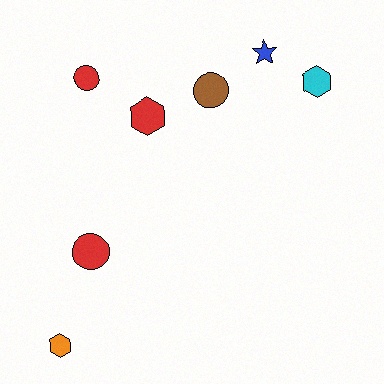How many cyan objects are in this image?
There is 1 cyan object.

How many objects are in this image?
There are 7 objects.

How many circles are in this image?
There are 3 circles.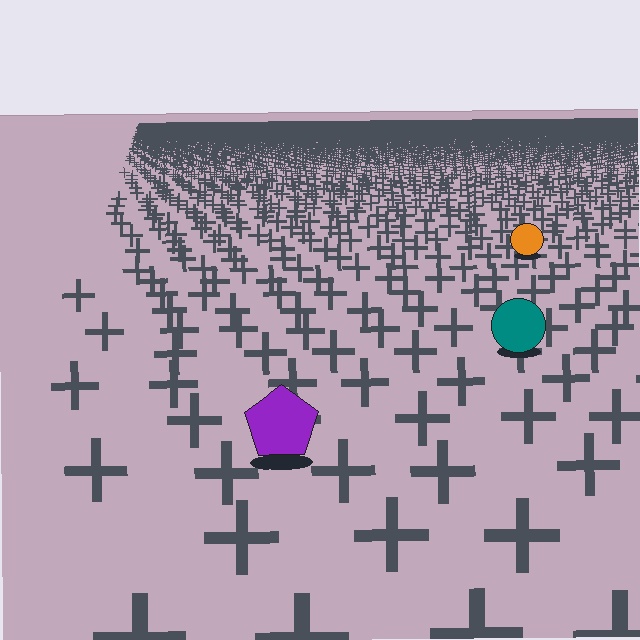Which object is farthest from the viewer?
The orange circle is farthest from the viewer. It appears smaller and the ground texture around it is denser.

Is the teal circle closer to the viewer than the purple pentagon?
No. The purple pentagon is closer — you can tell from the texture gradient: the ground texture is coarser near it.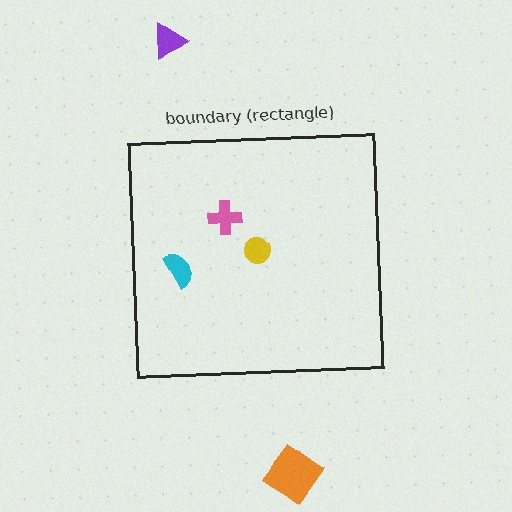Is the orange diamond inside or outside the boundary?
Outside.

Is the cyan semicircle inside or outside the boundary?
Inside.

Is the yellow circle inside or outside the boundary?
Inside.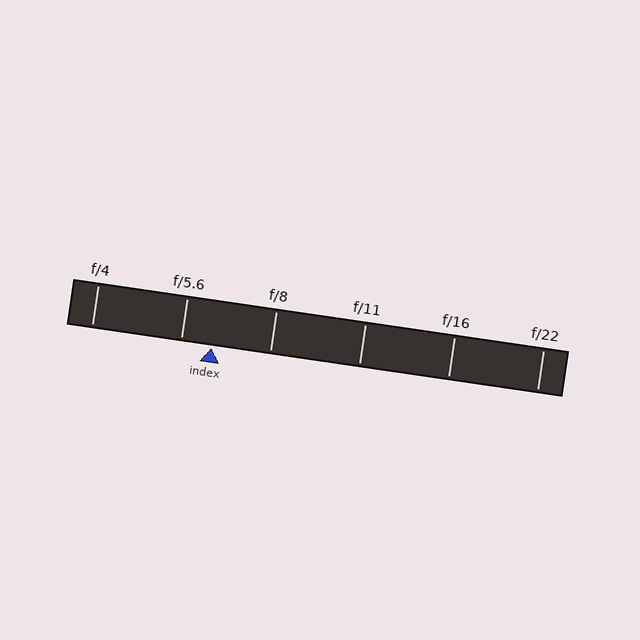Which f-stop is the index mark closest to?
The index mark is closest to f/5.6.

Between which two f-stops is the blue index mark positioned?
The index mark is between f/5.6 and f/8.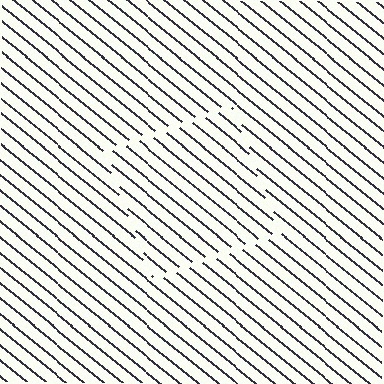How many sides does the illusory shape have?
4 sides — the line-ends trace a square.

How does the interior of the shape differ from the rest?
The interior of the shape contains the same grating, shifted by half a period — the contour is defined by the phase discontinuity where line-ends from the inner and outer gratings abut.